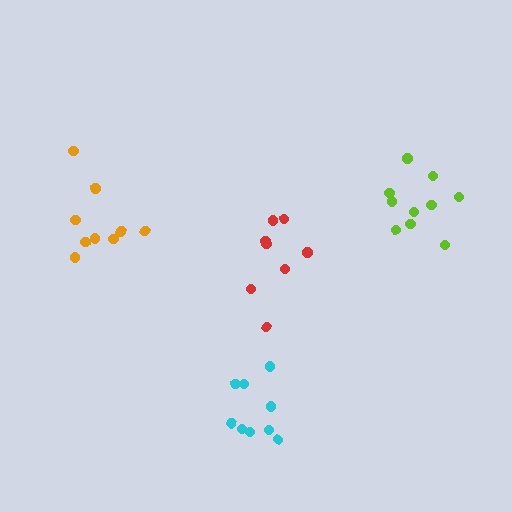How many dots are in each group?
Group 1: 10 dots, Group 2: 8 dots, Group 3: 9 dots, Group 4: 9 dots (36 total).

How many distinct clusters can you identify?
There are 4 distinct clusters.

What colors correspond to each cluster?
The clusters are colored: lime, red, cyan, orange.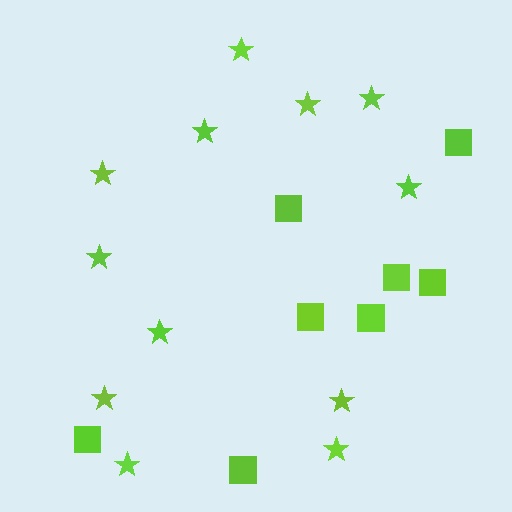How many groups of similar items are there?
There are 2 groups: one group of squares (8) and one group of stars (12).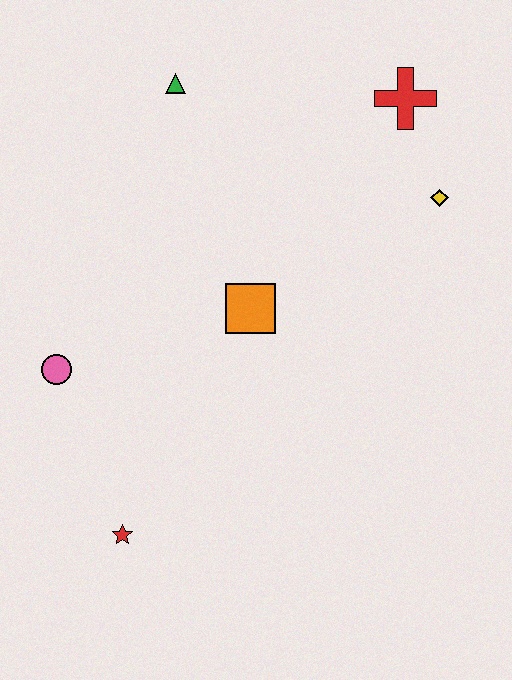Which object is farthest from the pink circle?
The red cross is farthest from the pink circle.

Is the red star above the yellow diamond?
No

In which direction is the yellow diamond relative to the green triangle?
The yellow diamond is to the right of the green triangle.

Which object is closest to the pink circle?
The red star is closest to the pink circle.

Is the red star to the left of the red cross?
Yes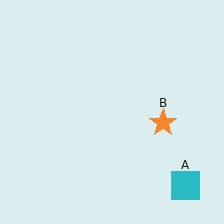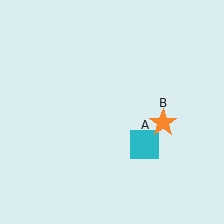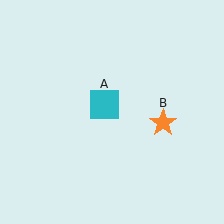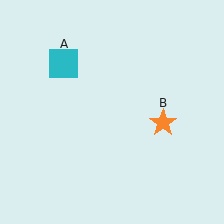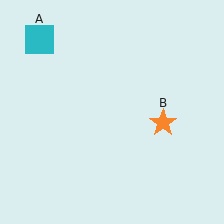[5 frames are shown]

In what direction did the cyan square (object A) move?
The cyan square (object A) moved up and to the left.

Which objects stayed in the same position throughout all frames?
Orange star (object B) remained stationary.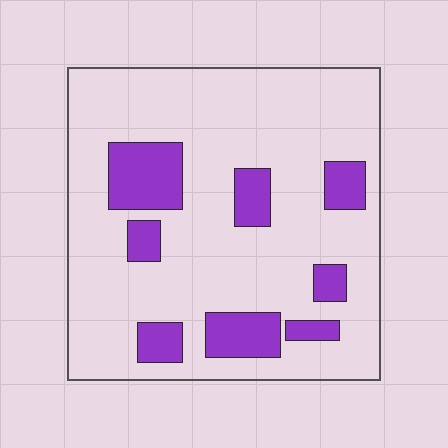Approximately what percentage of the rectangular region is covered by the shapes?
Approximately 20%.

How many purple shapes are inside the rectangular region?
8.